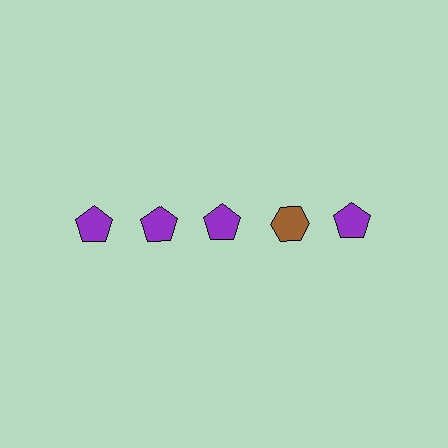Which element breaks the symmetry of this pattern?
The brown hexagon in the top row, second from right column breaks the symmetry. All other shapes are purple pentagons.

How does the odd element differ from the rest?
It differs in both color (brown instead of purple) and shape (hexagon instead of pentagon).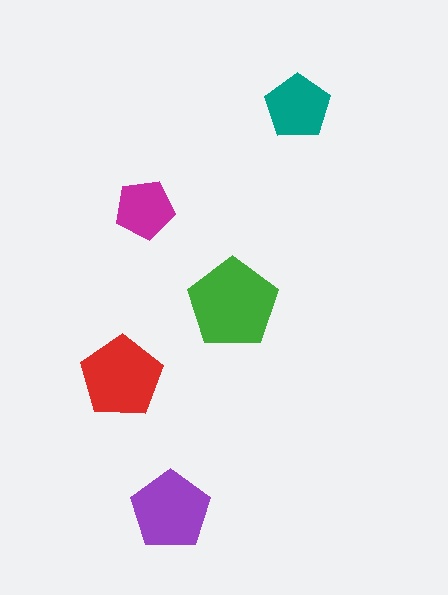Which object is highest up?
The teal pentagon is topmost.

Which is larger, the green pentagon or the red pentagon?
The green one.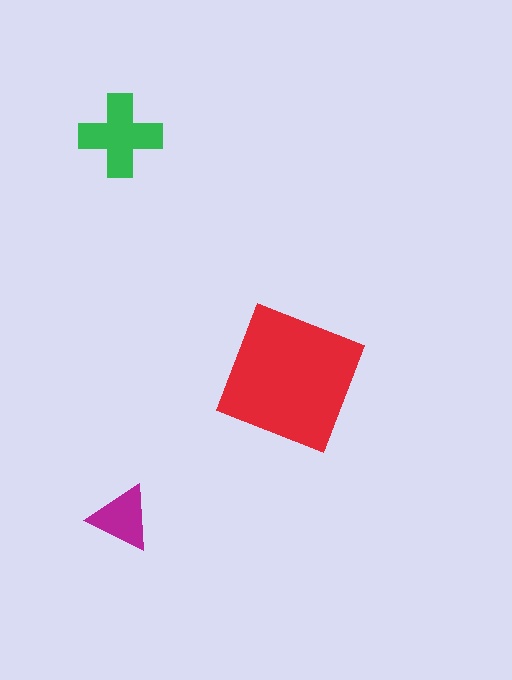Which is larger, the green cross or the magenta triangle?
The green cross.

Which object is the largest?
The red square.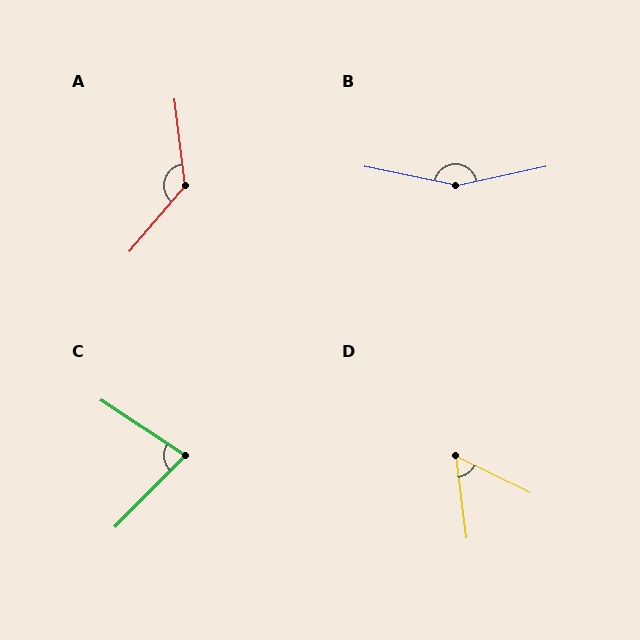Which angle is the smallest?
D, at approximately 56 degrees.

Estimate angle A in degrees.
Approximately 132 degrees.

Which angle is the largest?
B, at approximately 157 degrees.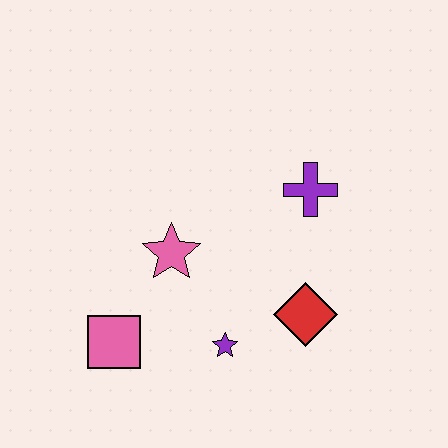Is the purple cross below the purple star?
No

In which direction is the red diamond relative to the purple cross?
The red diamond is below the purple cross.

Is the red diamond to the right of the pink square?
Yes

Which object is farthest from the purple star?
The purple cross is farthest from the purple star.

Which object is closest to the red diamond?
The purple star is closest to the red diamond.